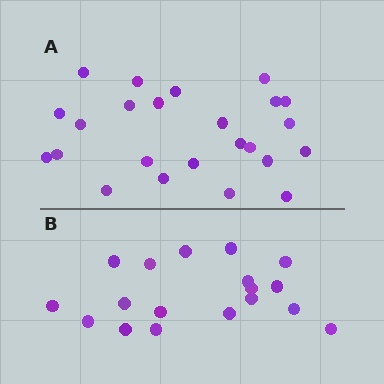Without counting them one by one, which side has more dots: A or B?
Region A (the top region) has more dots.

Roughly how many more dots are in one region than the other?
Region A has about 6 more dots than region B.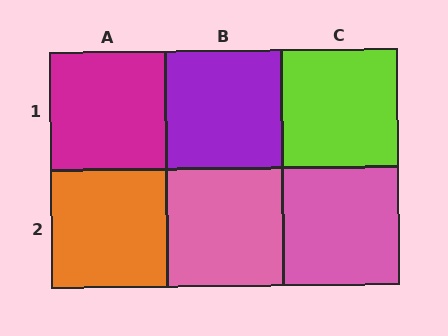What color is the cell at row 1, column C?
Lime.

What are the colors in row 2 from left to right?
Orange, pink, pink.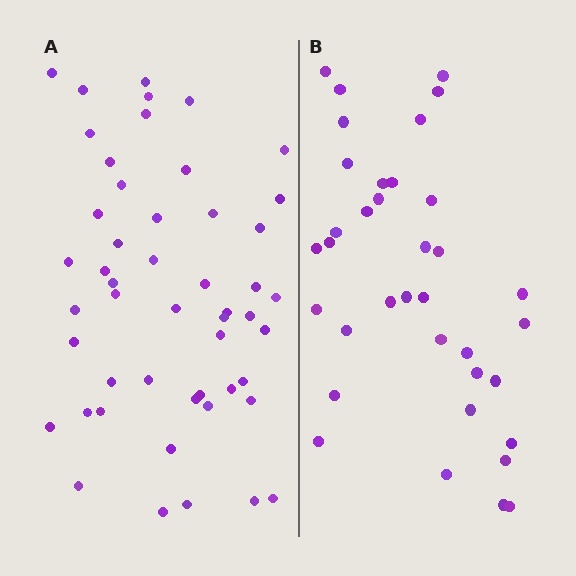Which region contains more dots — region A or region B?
Region A (the left region) has more dots.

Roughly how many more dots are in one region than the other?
Region A has approximately 15 more dots than region B.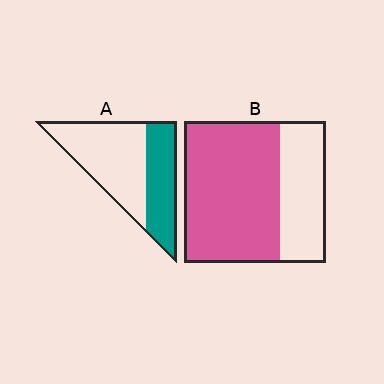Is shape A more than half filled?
No.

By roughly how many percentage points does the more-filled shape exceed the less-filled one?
By roughly 30 percentage points (B over A).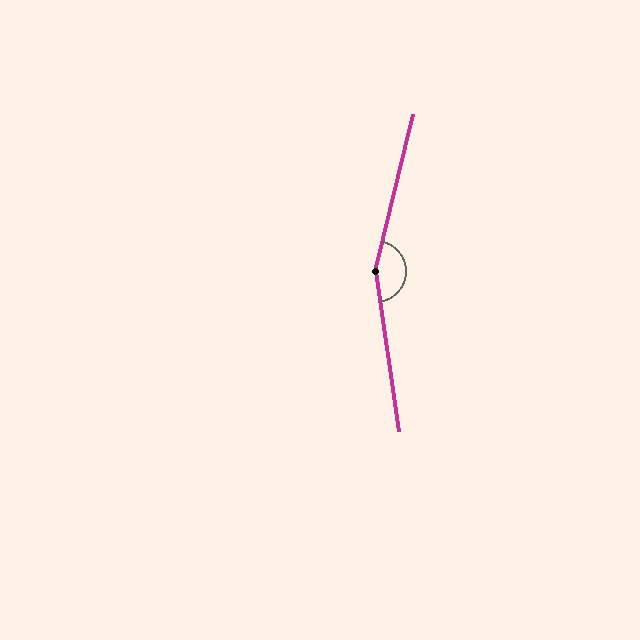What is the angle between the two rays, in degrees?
Approximately 158 degrees.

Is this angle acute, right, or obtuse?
It is obtuse.